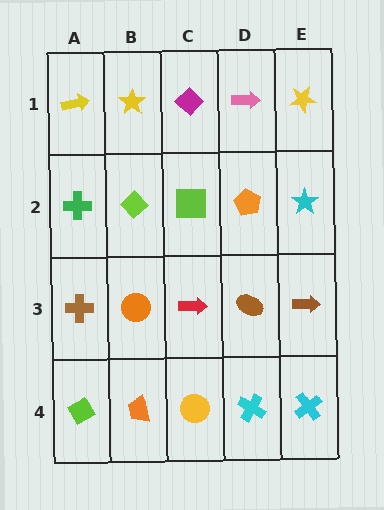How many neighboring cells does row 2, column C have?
4.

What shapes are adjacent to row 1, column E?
A cyan star (row 2, column E), a pink arrow (row 1, column D).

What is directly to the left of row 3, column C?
An orange circle.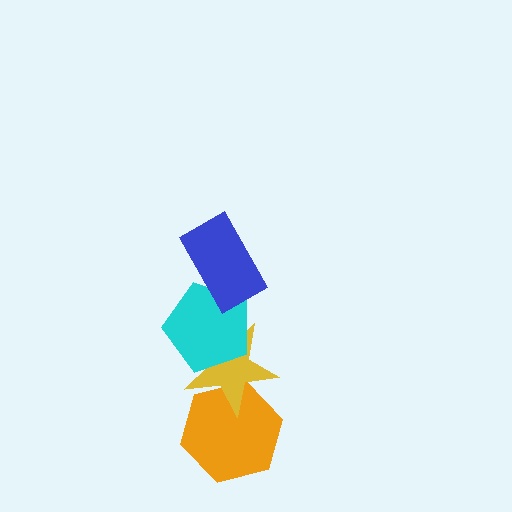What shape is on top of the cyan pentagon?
The blue rectangle is on top of the cyan pentagon.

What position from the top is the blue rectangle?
The blue rectangle is 1st from the top.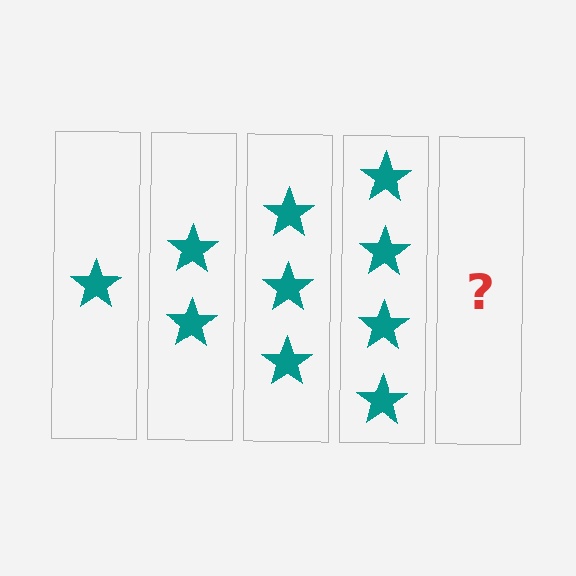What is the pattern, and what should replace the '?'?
The pattern is that each step adds one more star. The '?' should be 5 stars.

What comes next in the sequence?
The next element should be 5 stars.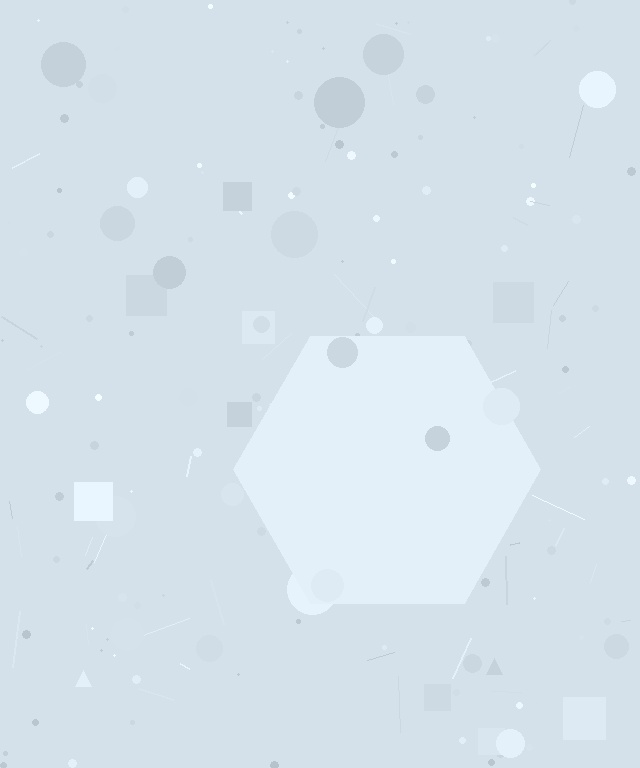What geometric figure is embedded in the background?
A hexagon is embedded in the background.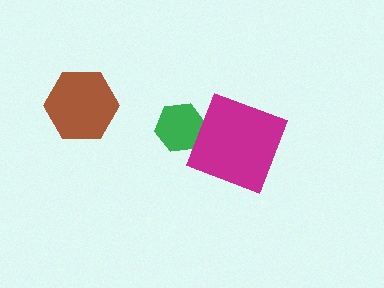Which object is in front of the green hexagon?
The magenta square is in front of the green hexagon.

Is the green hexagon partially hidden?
Yes, it is partially covered by another shape.